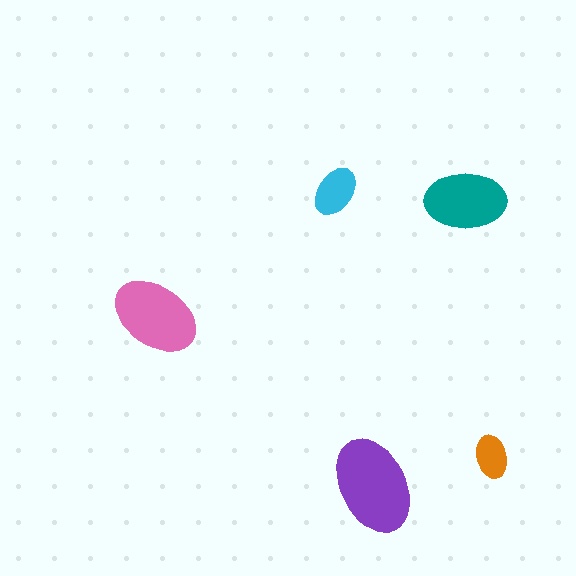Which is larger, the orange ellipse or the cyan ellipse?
The cyan one.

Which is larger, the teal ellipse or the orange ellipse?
The teal one.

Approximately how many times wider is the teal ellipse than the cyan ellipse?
About 1.5 times wider.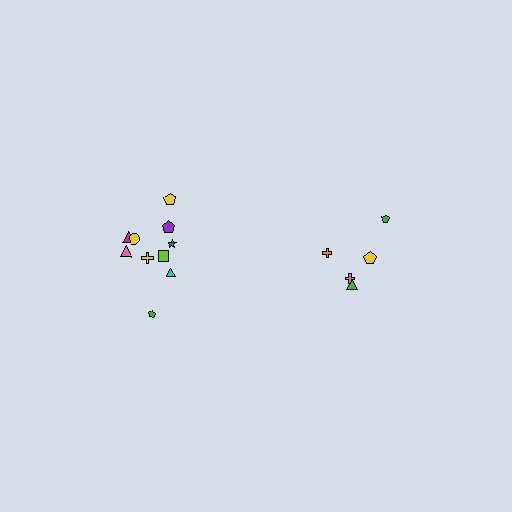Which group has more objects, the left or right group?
The left group.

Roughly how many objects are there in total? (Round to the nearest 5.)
Roughly 15 objects in total.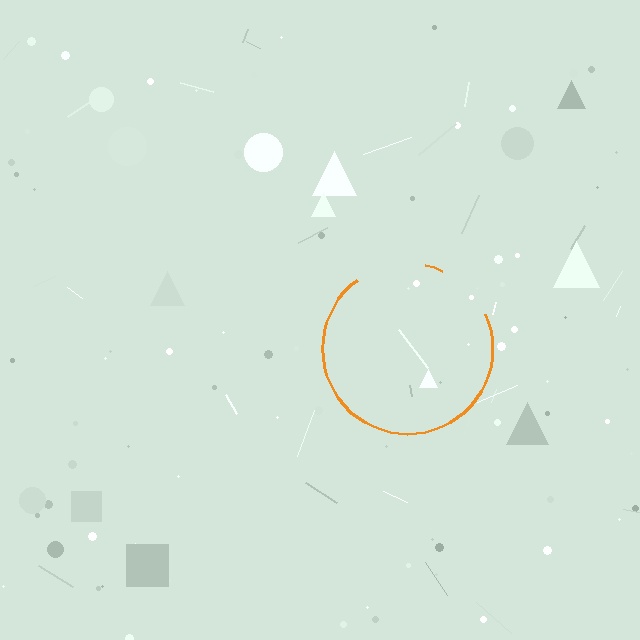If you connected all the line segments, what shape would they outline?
They would outline a circle.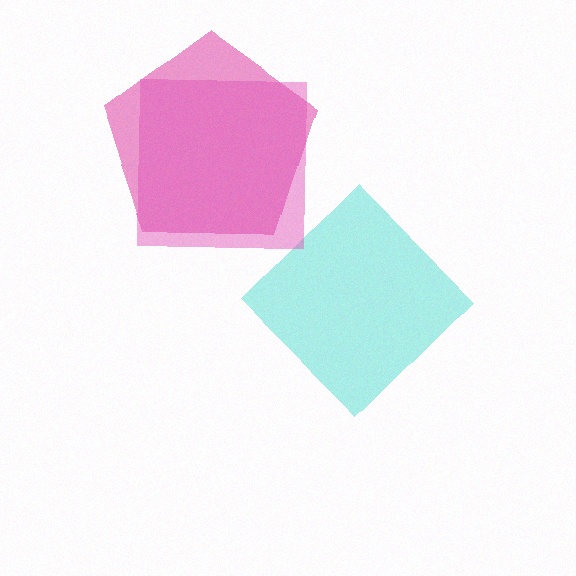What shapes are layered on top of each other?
The layered shapes are: a cyan diamond, a magenta pentagon, a pink square.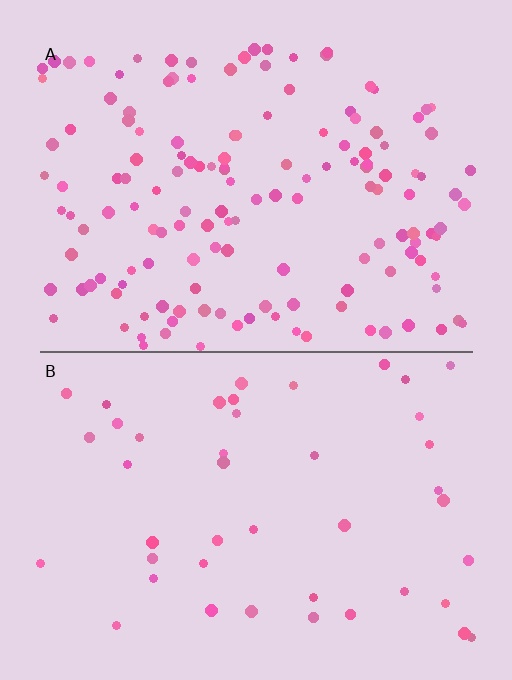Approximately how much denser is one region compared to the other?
Approximately 3.3× — region A over region B.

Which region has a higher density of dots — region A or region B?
A (the top).